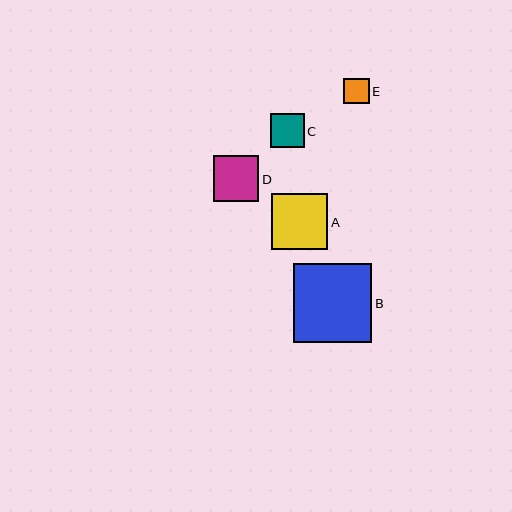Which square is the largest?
Square B is the largest with a size of approximately 78 pixels.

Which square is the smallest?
Square E is the smallest with a size of approximately 25 pixels.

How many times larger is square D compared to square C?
Square D is approximately 1.4 times the size of square C.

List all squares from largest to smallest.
From largest to smallest: B, A, D, C, E.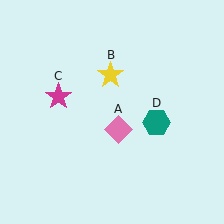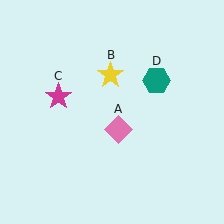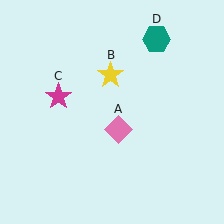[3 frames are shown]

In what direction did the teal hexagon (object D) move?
The teal hexagon (object D) moved up.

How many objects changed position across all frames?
1 object changed position: teal hexagon (object D).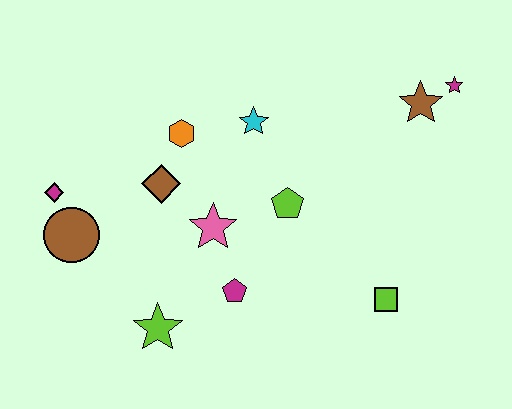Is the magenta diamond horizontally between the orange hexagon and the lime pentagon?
No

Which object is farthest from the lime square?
The magenta diamond is farthest from the lime square.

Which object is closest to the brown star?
The magenta star is closest to the brown star.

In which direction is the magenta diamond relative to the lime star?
The magenta diamond is above the lime star.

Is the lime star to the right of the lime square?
No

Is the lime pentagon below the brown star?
Yes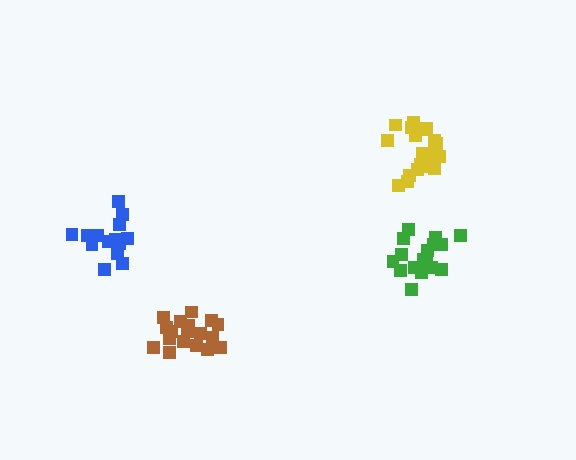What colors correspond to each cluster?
The clusters are colored: green, blue, brown, yellow.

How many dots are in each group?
Group 1: 17 dots, Group 2: 15 dots, Group 3: 18 dots, Group 4: 21 dots (71 total).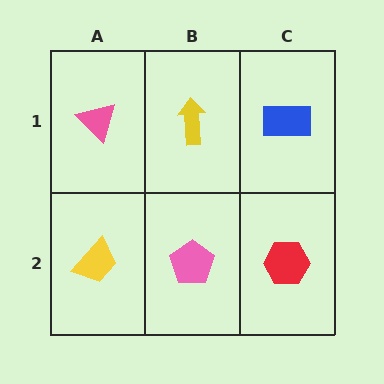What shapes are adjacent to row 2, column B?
A yellow arrow (row 1, column B), a yellow trapezoid (row 2, column A), a red hexagon (row 2, column C).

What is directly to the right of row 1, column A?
A yellow arrow.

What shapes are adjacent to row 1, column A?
A yellow trapezoid (row 2, column A), a yellow arrow (row 1, column B).